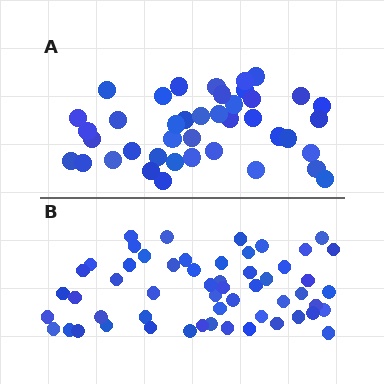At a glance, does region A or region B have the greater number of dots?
Region B (the bottom region) has more dots.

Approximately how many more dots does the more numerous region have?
Region B has approximately 15 more dots than region A.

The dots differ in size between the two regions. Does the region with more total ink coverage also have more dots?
No. Region A has more total ink coverage because its dots are larger, but region B actually contains more individual dots. Total area can be misleading — the number of items is what matters here.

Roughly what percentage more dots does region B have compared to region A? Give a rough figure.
About 35% more.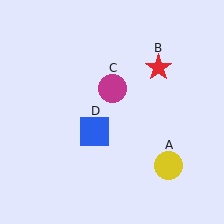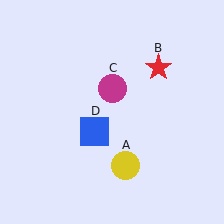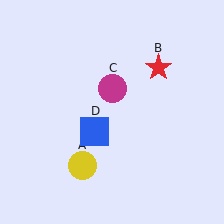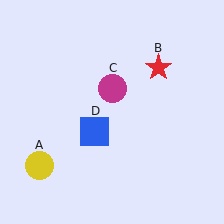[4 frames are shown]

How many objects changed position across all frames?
1 object changed position: yellow circle (object A).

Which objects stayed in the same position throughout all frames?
Red star (object B) and magenta circle (object C) and blue square (object D) remained stationary.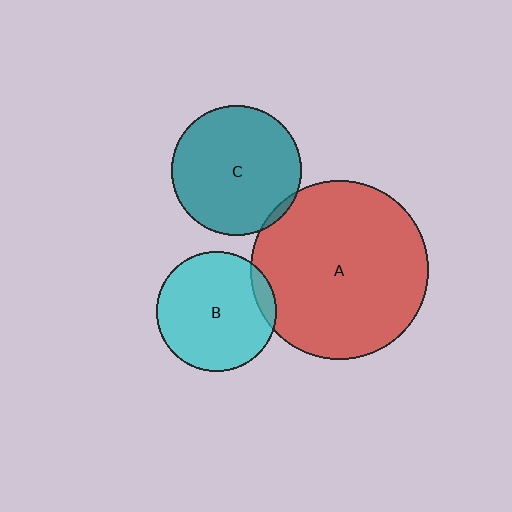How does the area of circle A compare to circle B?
Approximately 2.2 times.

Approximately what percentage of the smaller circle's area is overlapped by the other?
Approximately 10%.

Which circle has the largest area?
Circle A (red).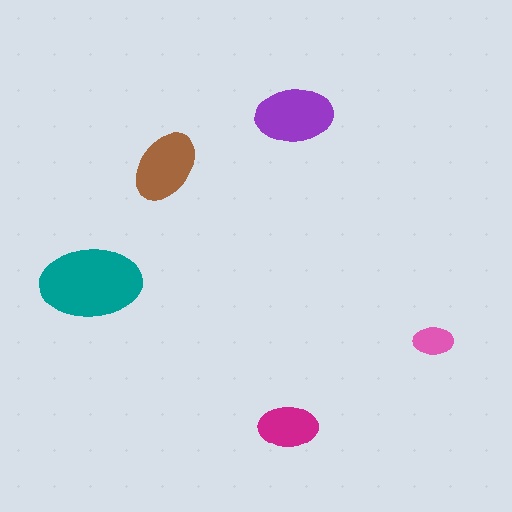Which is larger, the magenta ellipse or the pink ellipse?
The magenta one.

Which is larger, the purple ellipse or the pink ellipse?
The purple one.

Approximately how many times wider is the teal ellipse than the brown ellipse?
About 1.5 times wider.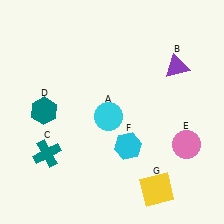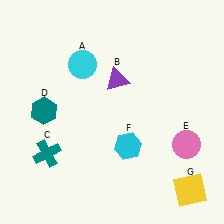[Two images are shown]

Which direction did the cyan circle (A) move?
The cyan circle (A) moved up.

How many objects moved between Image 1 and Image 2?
3 objects moved between the two images.